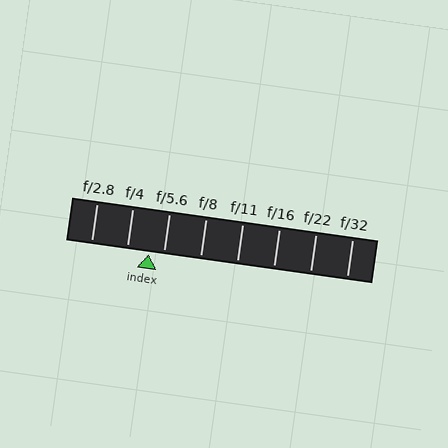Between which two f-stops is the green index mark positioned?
The index mark is between f/4 and f/5.6.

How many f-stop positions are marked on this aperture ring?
There are 8 f-stop positions marked.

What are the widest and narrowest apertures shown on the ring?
The widest aperture shown is f/2.8 and the narrowest is f/32.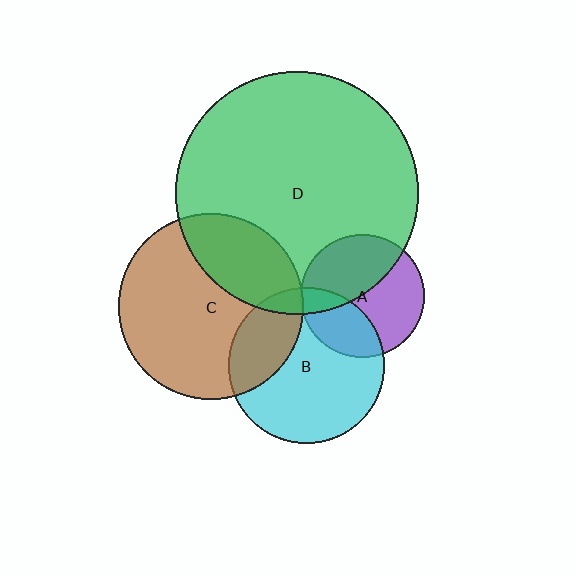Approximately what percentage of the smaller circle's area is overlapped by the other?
Approximately 30%.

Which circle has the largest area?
Circle D (green).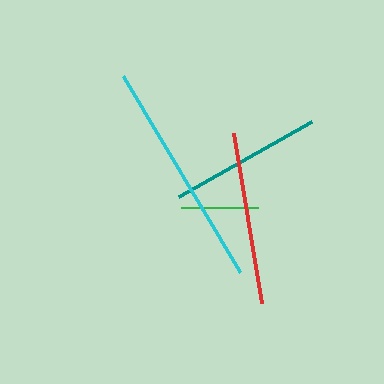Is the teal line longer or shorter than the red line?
The red line is longer than the teal line.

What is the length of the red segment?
The red segment is approximately 172 pixels long.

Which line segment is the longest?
The cyan line is the longest at approximately 228 pixels.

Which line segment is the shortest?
The green line is the shortest at approximately 77 pixels.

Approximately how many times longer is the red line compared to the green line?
The red line is approximately 2.2 times the length of the green line.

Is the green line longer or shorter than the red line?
The red line is longer than the green line.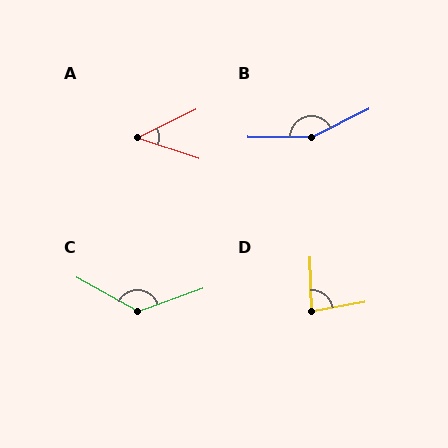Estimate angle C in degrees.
Approximately 132 degrees.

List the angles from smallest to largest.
A (44°), D (82°), C (132°), B (153°).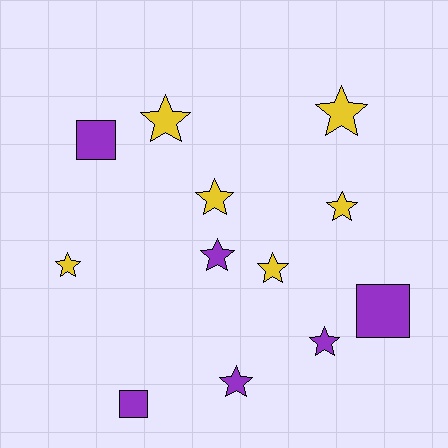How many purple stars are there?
There are 3 purple stars.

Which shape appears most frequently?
Star, with 9 objects.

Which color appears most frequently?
Purple, with 6 objects.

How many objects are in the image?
There are 12 objects.